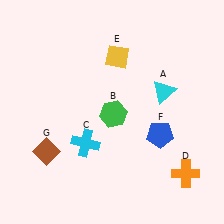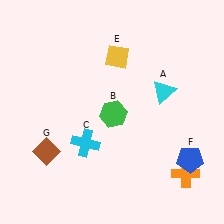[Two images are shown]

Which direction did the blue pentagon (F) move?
The blue pentagon (F) moved right.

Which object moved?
The blue pentagon (F) moved right.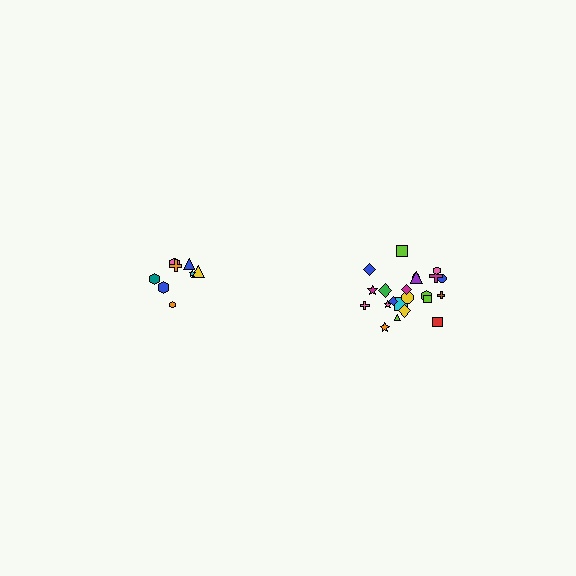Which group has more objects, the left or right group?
The right group.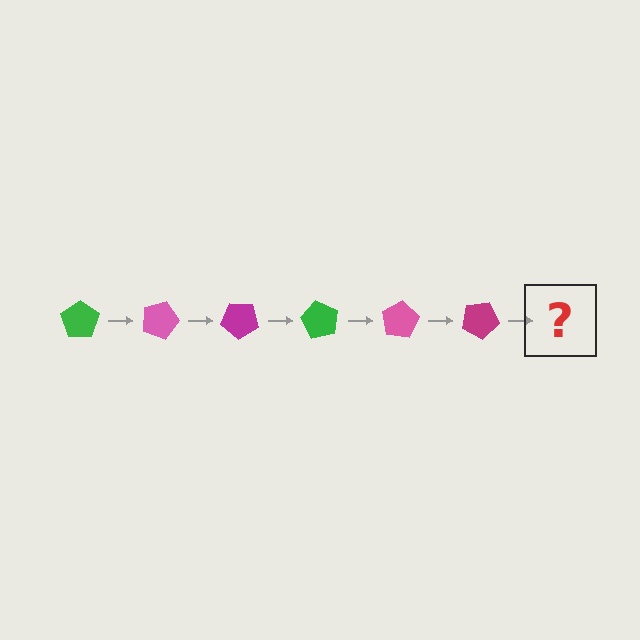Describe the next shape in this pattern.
It should be a green pentagon, rotated 120 degrees from the start.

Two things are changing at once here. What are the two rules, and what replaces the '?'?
The two rules are that it rotates 20 degrees each step and the color cycles through green, pink, and magenta. The '?' should be a green pentagon, rotated 120 degrees from the start.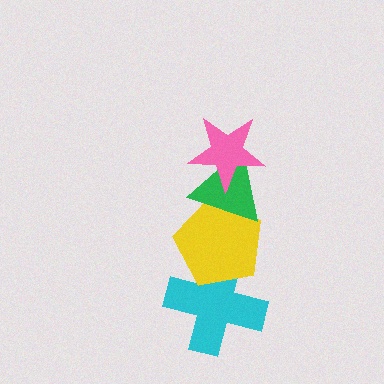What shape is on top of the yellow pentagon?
The green triangle is on top of the yellow pentagon.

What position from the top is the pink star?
The pink star is 1st from the top.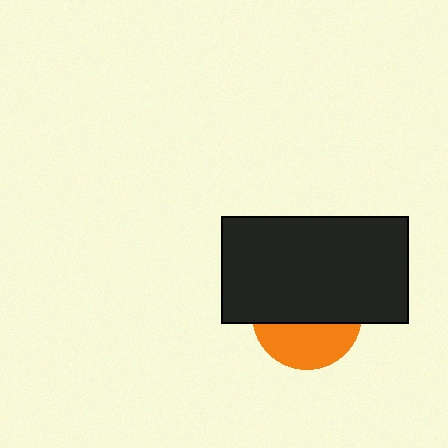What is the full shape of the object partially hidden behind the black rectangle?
The partially hidden object is an orange circle.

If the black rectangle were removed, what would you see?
You would see the complete orange circle.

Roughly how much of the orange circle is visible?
A small part of it is visible (roughly 40%).